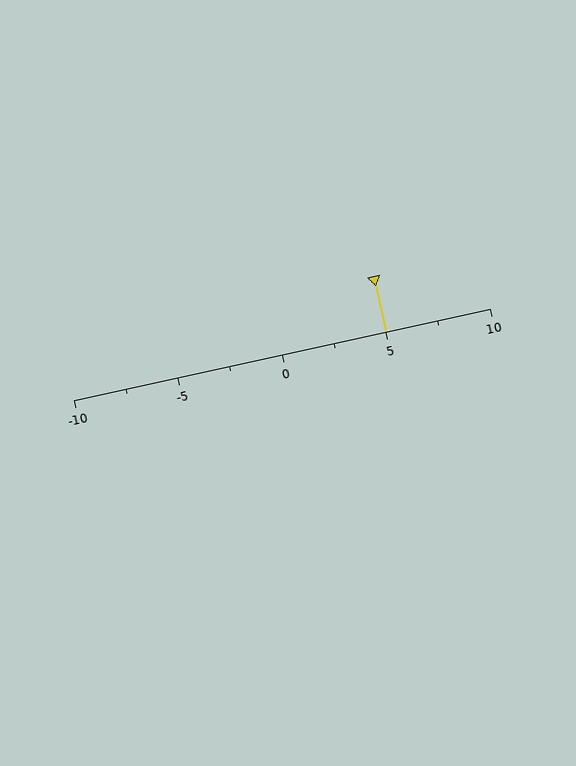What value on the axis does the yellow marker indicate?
The marker indicates approximately 5.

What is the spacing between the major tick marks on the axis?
The major ticks are spaced 5 apart.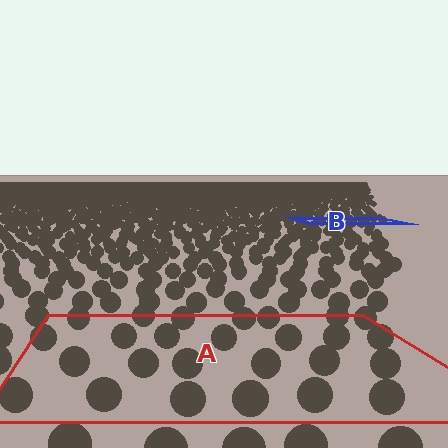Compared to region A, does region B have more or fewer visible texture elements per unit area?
Region B has more texture elements per unit area — they are packed more densely because it is farther away.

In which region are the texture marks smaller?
The texture marks are smaller in region B, because it is farther away.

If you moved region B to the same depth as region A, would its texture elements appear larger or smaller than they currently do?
They would appear larger. At a closer depth, the same texture elements are projected at a bigger on-screen size.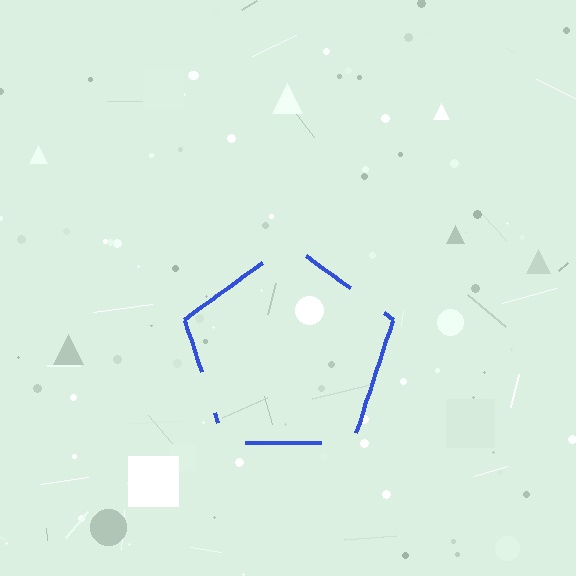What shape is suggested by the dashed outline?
The dashed outline suggests a pentagon.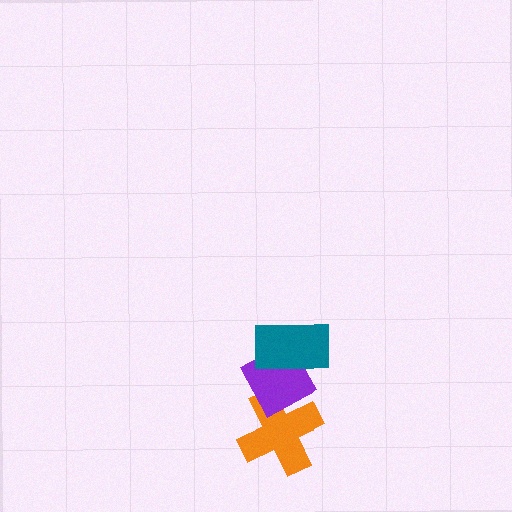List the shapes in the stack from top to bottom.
From top to bottom: the teal rectangle, the purple diamond, the orange cross.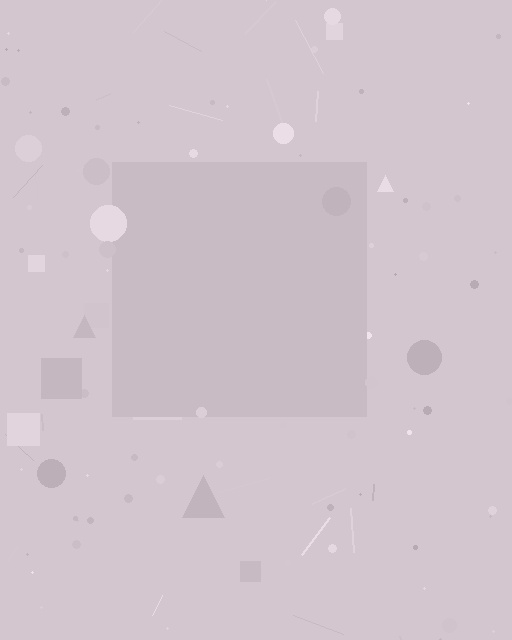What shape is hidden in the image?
A square is hidden in the image.